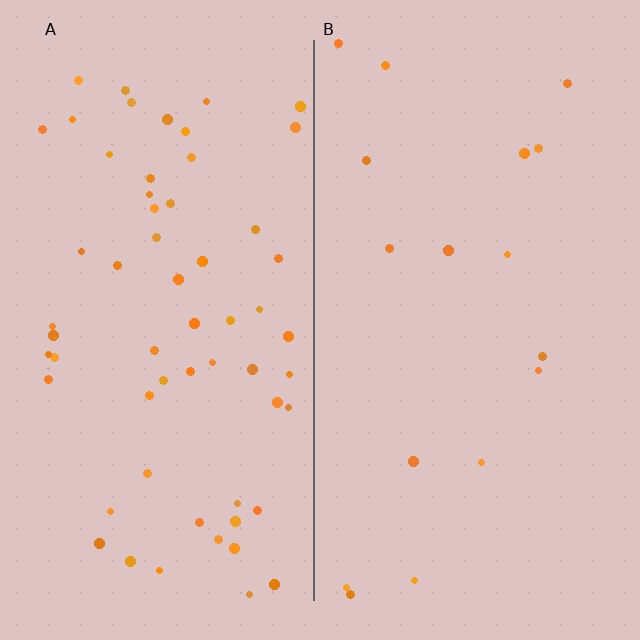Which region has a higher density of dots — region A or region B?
A (the left).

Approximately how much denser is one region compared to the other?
Approximately 3.5× — region A over region B.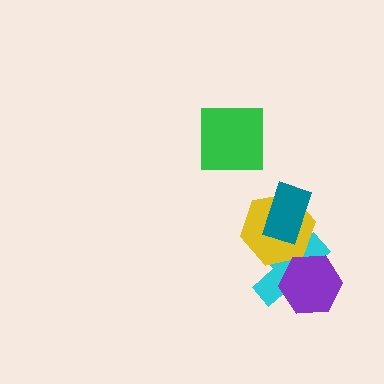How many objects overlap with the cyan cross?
3 objects overlap with the cyan cross.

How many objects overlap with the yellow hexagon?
2 objects overlap with the yellow hexagon.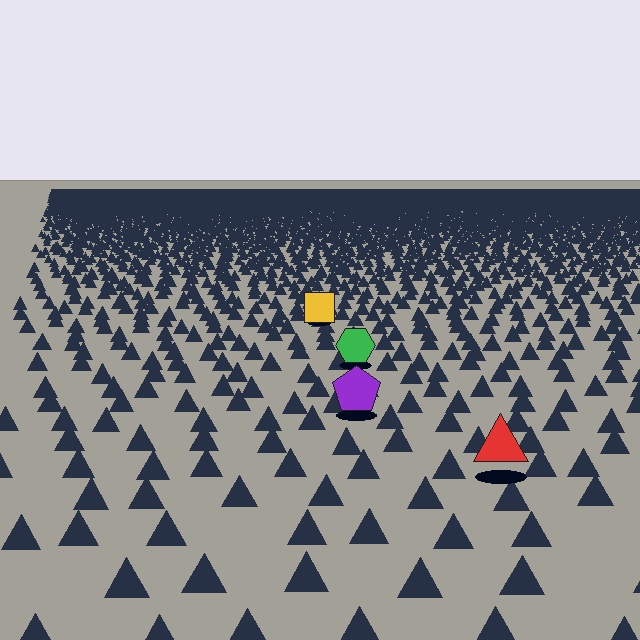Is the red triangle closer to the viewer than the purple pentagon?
Yes. The red triangle is closer — you can tell from the texture gradient: the ground texture is coarser near it.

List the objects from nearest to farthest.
From nearest to farthest: the red triangle, the purple pentagon, the green hexagon, the yellow square.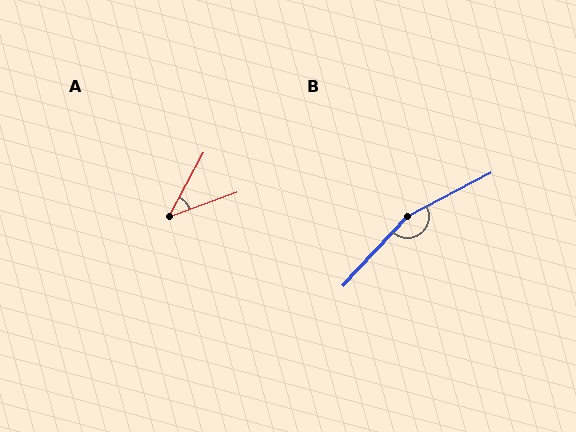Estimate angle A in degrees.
Approximately 42 degrees.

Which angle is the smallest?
A, at approximately 42 degrees.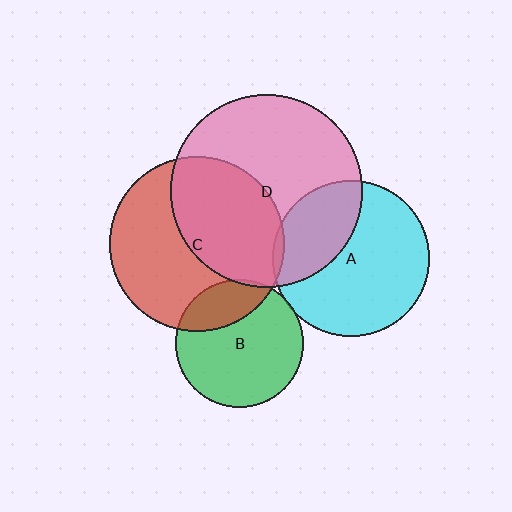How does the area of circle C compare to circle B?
Approximately 1.9 times.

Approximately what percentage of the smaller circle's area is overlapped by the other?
Approximately 35%.